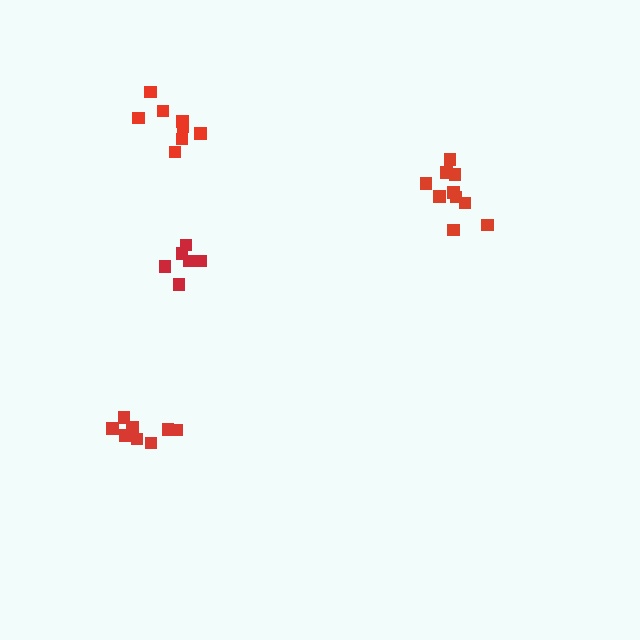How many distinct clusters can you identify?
There are 4 distinct clusters.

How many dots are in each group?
Group 1: 8 dots, Group 2: 6 dots, Group 3: 10 dots, Group 4: 8 dots (32 total).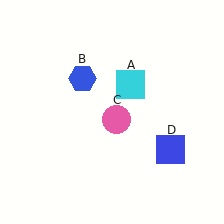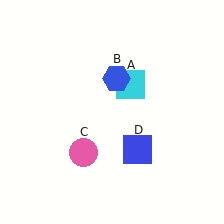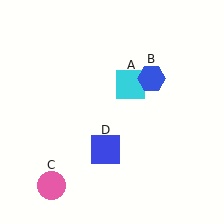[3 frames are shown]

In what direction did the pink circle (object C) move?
The pink circle (object C) moved down and to the left.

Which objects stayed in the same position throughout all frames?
Cyan square (object A) remained stationary.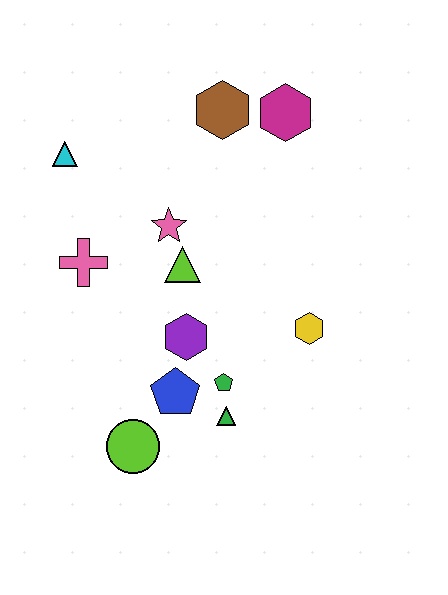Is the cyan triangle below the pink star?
No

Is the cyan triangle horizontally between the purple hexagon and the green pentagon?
No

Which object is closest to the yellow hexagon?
The green pentagon is closest to the yellow hexagon.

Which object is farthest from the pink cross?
The magenta hexagon is farthest from the pink cross.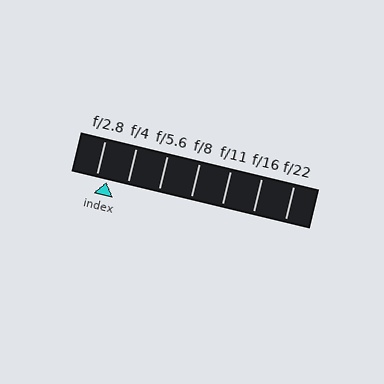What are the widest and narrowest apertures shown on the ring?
The widest aperture shown is f/2.8 and the narrowest is f/22.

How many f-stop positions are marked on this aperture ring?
There are 7 f-stop positions marked.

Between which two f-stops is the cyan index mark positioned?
The index mark is between f/2.8 and f/4.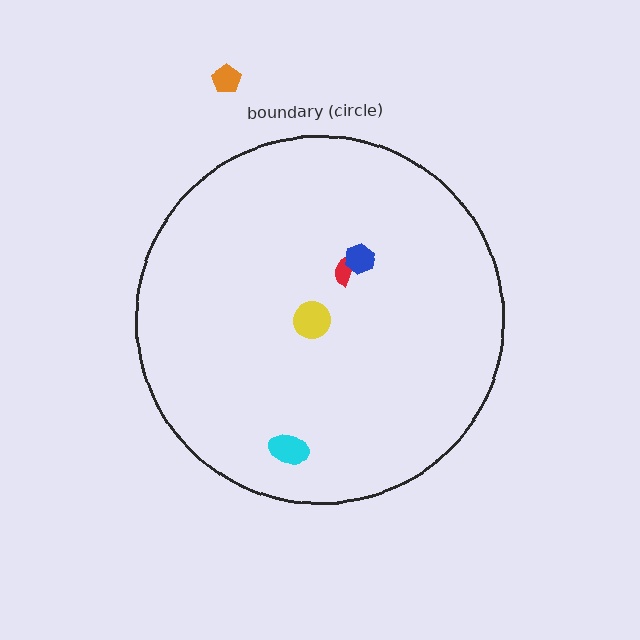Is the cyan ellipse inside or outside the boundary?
Inside.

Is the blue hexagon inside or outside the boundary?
Inside.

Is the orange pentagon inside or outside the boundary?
Outside.